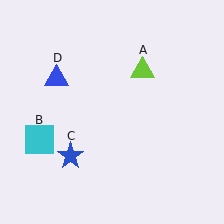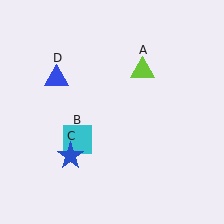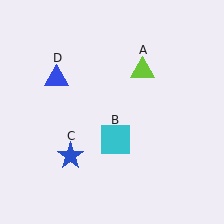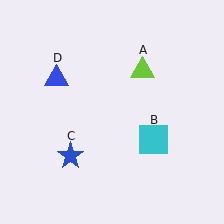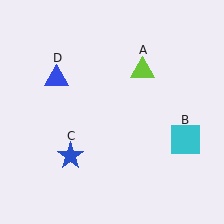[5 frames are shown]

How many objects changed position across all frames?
1 object changed position: cyan square (object B).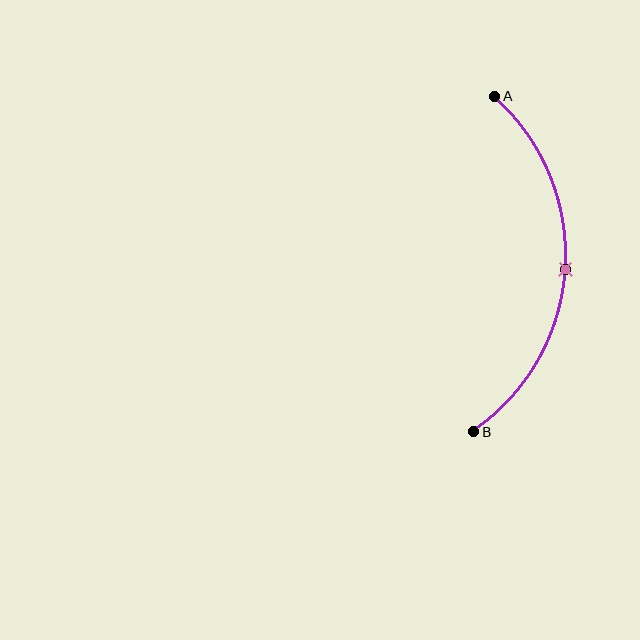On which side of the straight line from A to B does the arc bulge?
The arc bulges to the right of the straight line connecting A and B.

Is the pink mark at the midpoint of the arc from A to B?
Yes. The pink mark lies on the arc at equal arc-length from both A and B — it is the arc midpoint.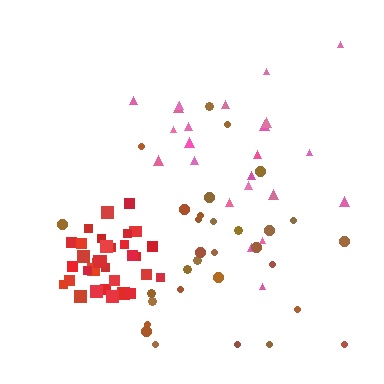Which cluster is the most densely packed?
Red.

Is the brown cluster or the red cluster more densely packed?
Red.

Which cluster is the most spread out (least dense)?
Brown.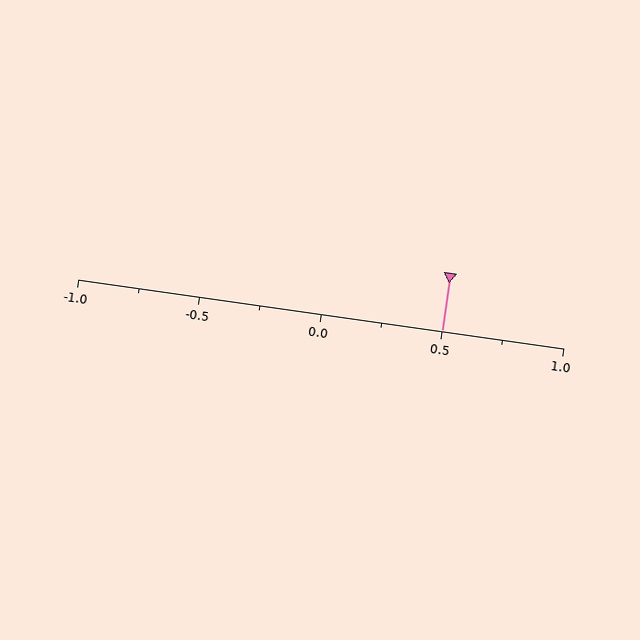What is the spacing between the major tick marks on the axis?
The major ticks are spaced 0.5 apart.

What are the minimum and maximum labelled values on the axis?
The axis runs from -1.0 to 1.0.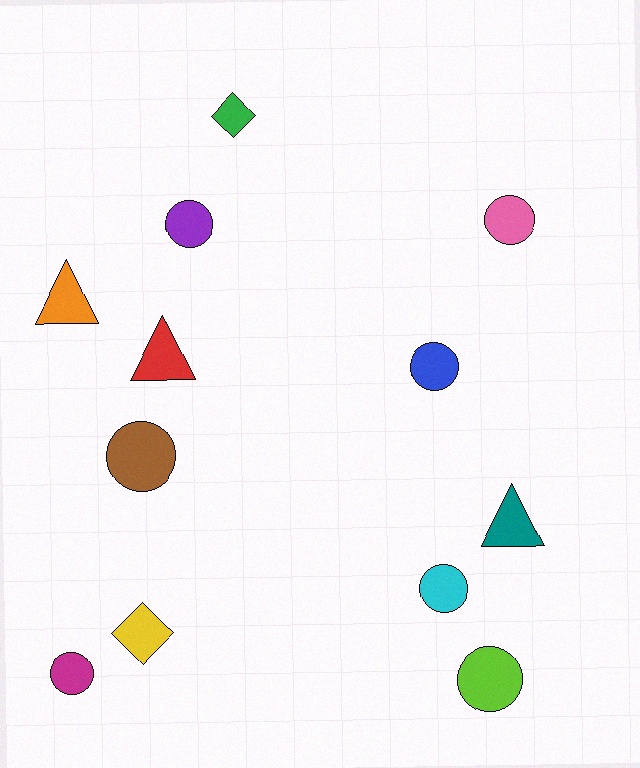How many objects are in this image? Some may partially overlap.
There are 12 objects.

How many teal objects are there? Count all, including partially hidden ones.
There is 1 teal object.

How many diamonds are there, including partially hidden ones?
There are 2 diamonds.